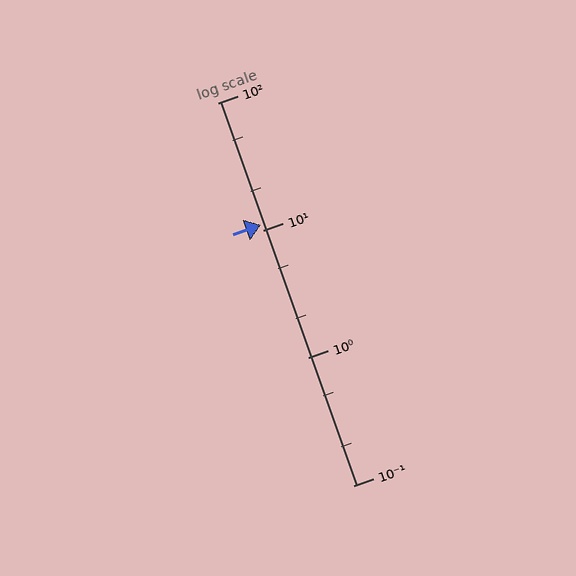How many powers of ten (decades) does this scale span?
The scale spans 3 decades, from 0.1 to 100.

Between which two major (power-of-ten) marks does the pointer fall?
The pointer is between 10 and 100.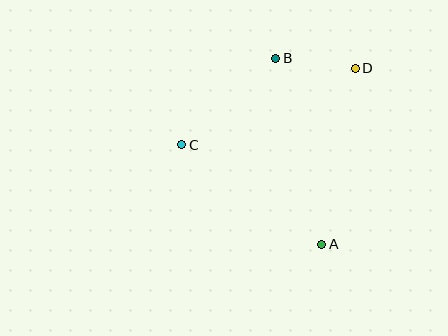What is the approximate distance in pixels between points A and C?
The distance between A and C is approximately 172 pixels.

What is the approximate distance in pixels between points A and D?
The distance between A and D is approximately 179 pixels.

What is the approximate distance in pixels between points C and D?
The distance between C and D is approximately 190 pixels.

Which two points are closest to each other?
Points B and D are closest to each other.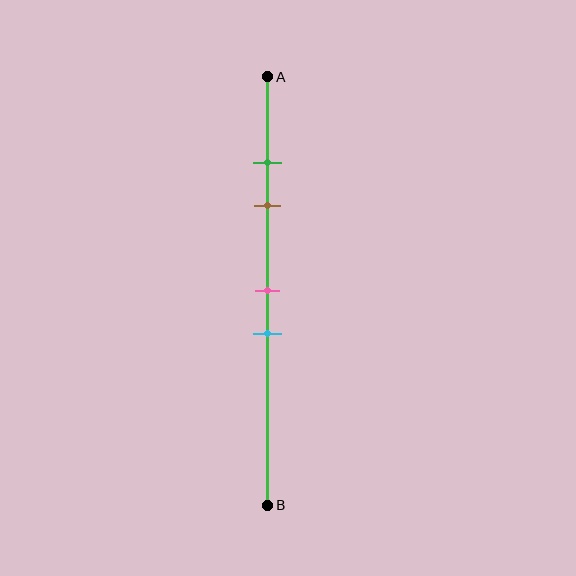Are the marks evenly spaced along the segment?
No, the marks are not evenly spaced.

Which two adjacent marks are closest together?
The green and brown marks are the closest adjacent pair.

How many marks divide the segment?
There are 4 marks dividing the segment.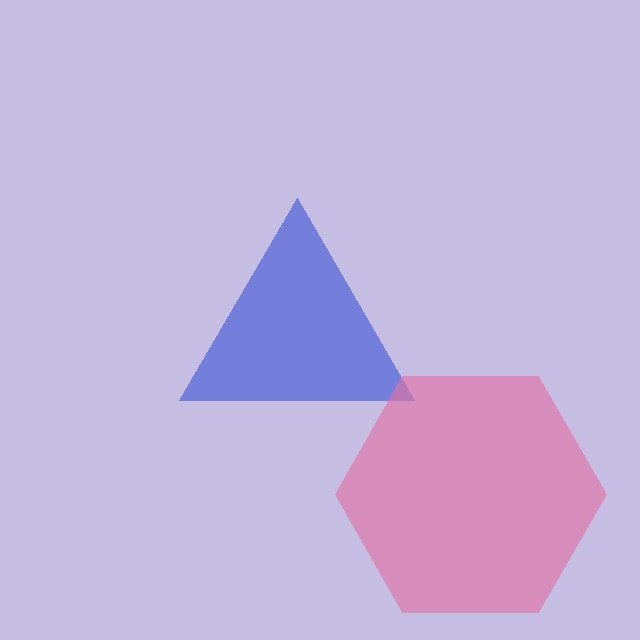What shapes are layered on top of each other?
The layered shapes are: a blue triangle, a pink hexagon.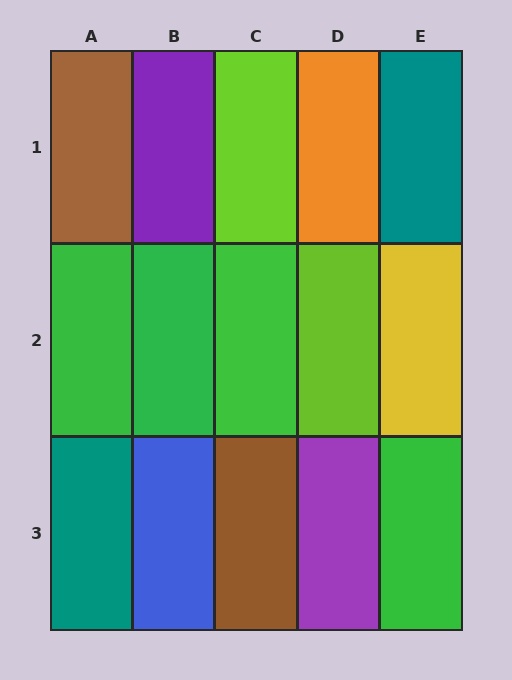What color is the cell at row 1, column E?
Teal.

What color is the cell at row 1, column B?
Purple.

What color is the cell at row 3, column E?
Green.